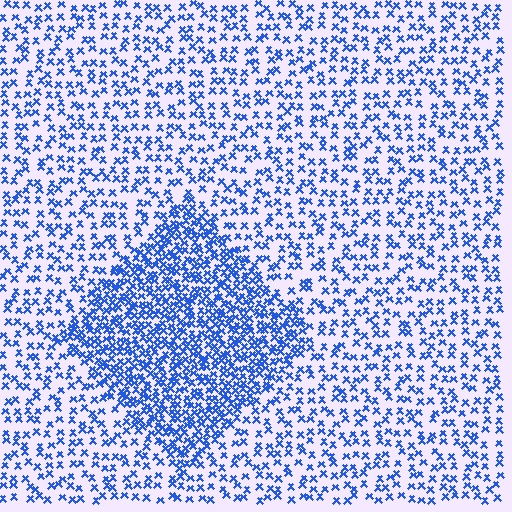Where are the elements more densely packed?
The elements are more densely packed inside the diamond boundary.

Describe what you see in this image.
The image contains small blue elements arranged at two different densities. A diamond-shaped region is visible where the elements are more densely packed than the surrounding area.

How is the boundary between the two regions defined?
The boundary is defined by a change in element density (approximately 2.3x ratio). All elements are the same color, size, and shape.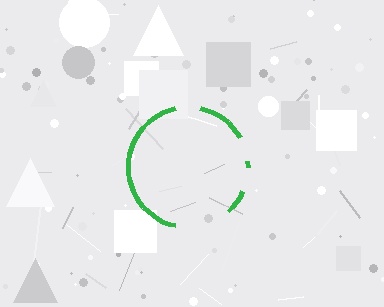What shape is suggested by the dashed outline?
The dashed outline suggests a circle.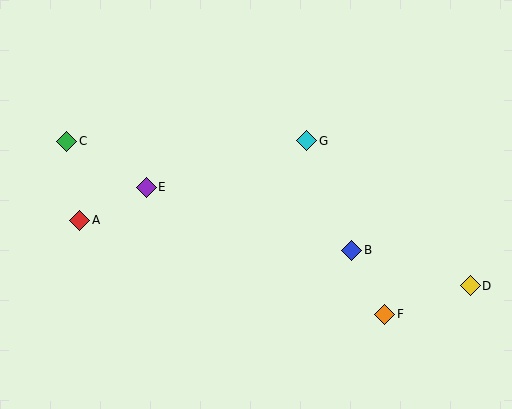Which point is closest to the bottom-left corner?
Point A is closest to the bottom-left corner.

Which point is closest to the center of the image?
Point G at (307, 141) is closest to the center.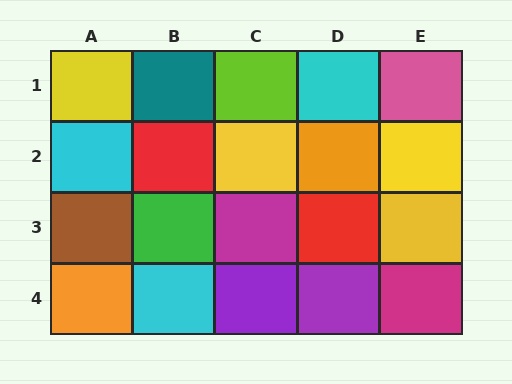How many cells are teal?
1 cell is teal.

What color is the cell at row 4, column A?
Orange.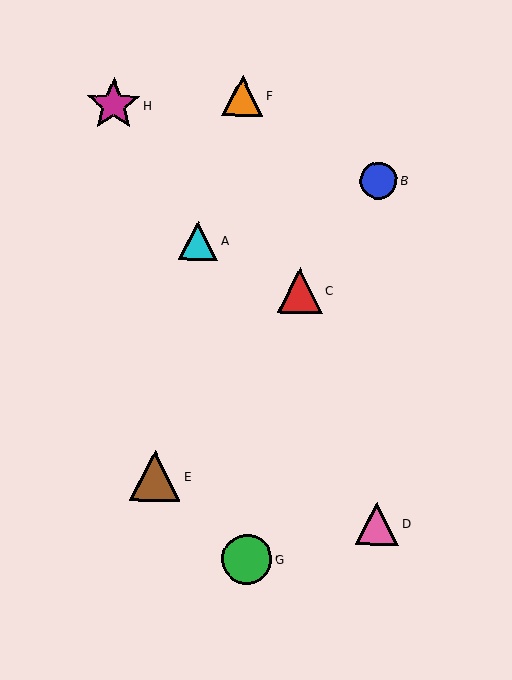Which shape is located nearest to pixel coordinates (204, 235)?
The cyan triangle (labeled A) at (198, 241) is nearest to that location.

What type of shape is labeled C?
Shape C is a red triangle.